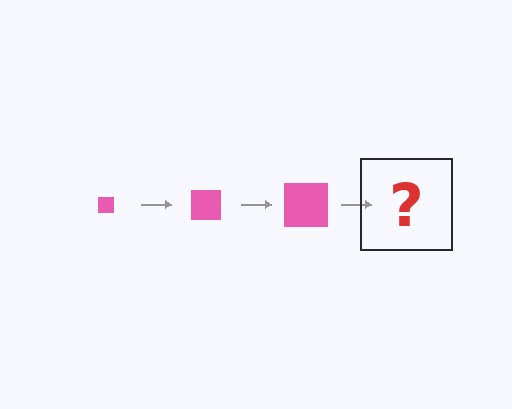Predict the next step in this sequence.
The next step is a pink square, larger than the previous one.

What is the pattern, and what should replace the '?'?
The pattern is that the square gets progressively larger each step. The '?' should be a pink square, larger than the previous one.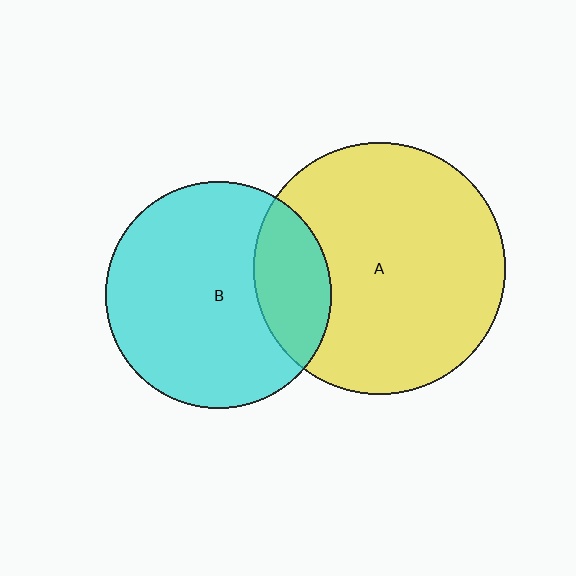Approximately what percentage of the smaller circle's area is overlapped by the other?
Approximately 25%.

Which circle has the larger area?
Circle A (yellow).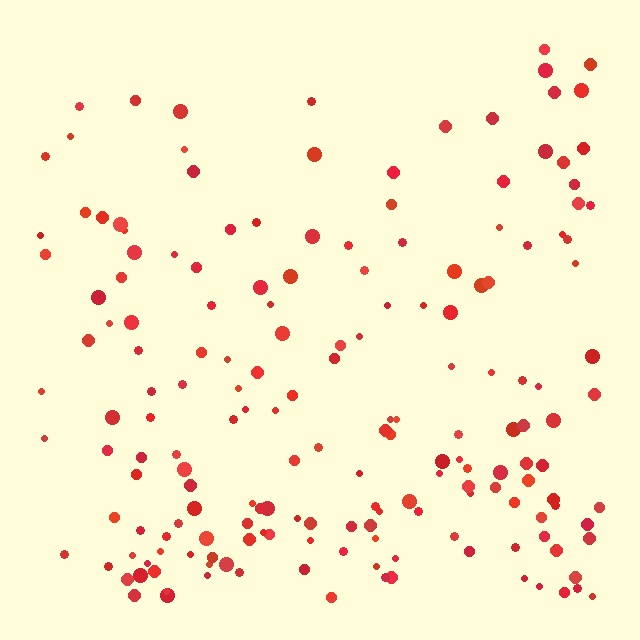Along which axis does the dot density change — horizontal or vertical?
Vertical.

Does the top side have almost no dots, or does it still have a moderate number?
Still a moderate number, just noticeably fewer than the bottom.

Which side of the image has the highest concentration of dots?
The bottom.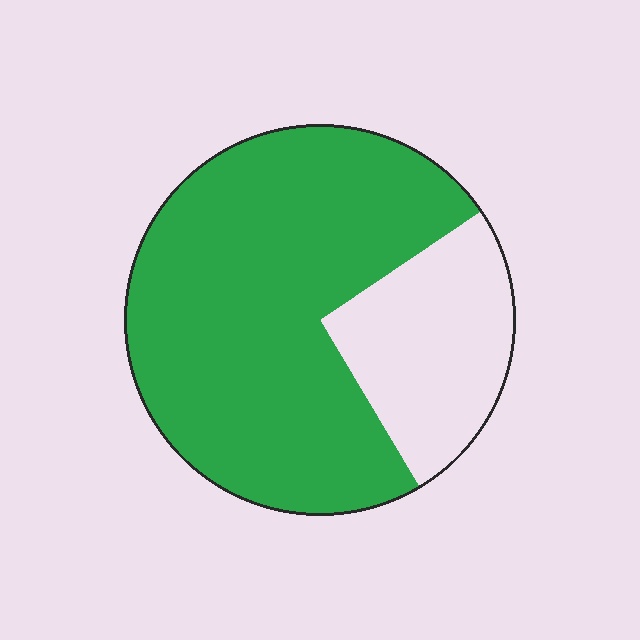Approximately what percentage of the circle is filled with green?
Approximately 75%.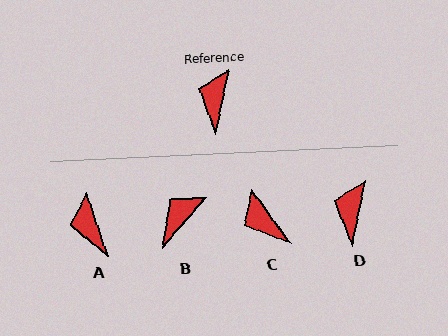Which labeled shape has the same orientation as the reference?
D.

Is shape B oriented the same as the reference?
No, it is off by about 30 degrees.